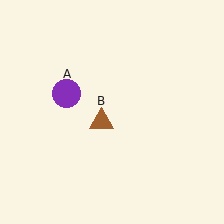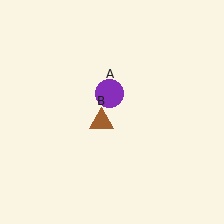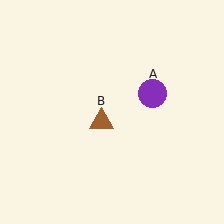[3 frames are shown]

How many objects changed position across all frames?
1 object changed position: purple circle (object A).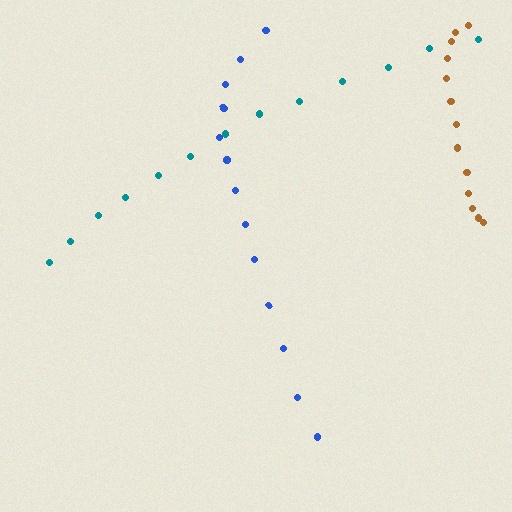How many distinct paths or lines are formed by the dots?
There are 3 distinct paths.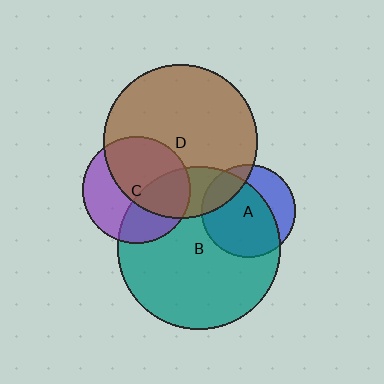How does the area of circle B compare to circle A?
Approximately 3.0 times.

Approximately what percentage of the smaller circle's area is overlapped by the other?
Approximately 55%.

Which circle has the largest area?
Circle B (teal).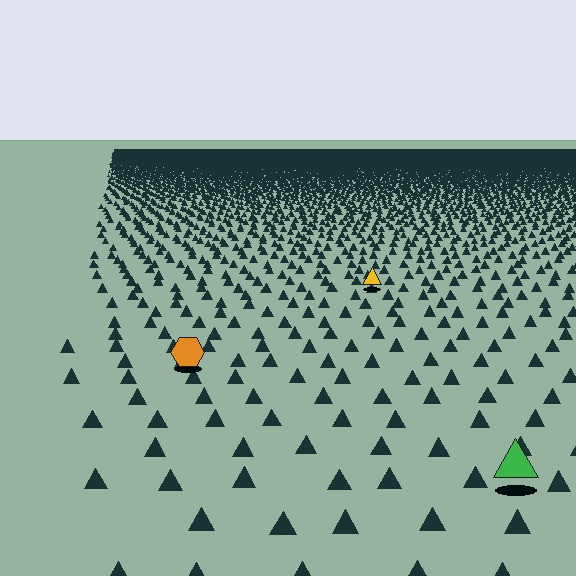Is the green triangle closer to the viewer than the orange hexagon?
Yes. The green triangle is closer — you can tell from the texture gradient: the ground texture is coarser near it.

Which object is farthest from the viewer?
The yellow triangle is farthest from the viewer. It appears smaller and the ground texture around it is denser.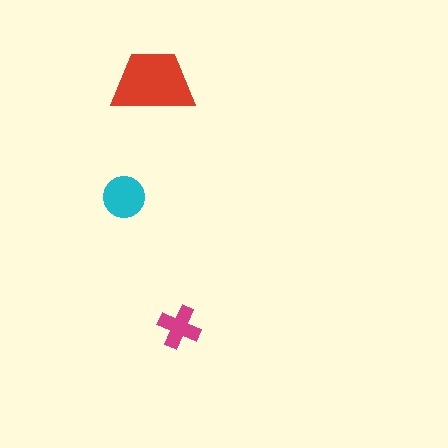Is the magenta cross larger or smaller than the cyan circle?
Smaller.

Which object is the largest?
The red trapezoid.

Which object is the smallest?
The magenta cross.